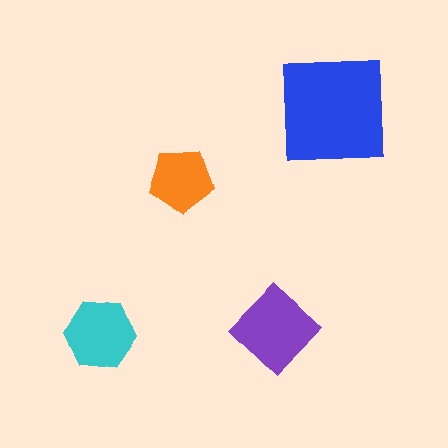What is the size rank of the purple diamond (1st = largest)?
2nd.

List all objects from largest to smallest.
The blue square, the purple diamond, the cyan hexagon, the orange pentagon.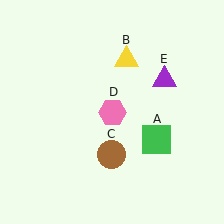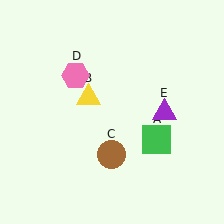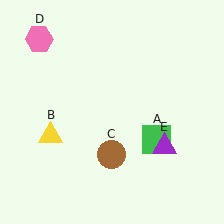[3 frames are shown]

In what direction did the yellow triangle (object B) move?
The yellow triangle (object B) moved down and to the left.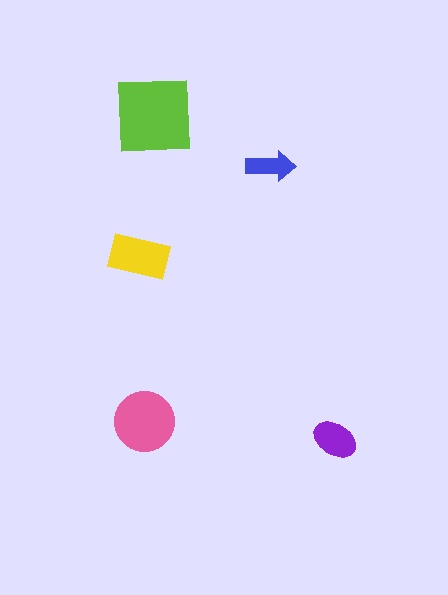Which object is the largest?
The lime square.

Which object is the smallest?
The blue arrow.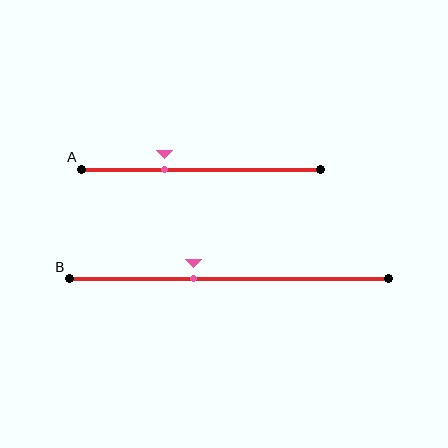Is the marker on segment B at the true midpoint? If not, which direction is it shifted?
No, the marker on segment B is shifted to the left by about 11% of the segment length.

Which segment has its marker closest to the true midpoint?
Segment B has its marker closest to the true midpoint.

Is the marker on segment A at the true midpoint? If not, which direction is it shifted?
No, the marker on segment A is shifted to the left by about 15% of the segment length.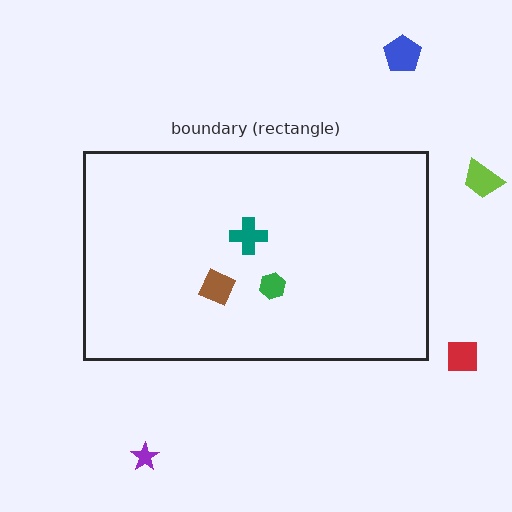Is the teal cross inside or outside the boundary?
Inside.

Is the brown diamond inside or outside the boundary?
Inside.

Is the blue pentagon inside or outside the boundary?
Outside.